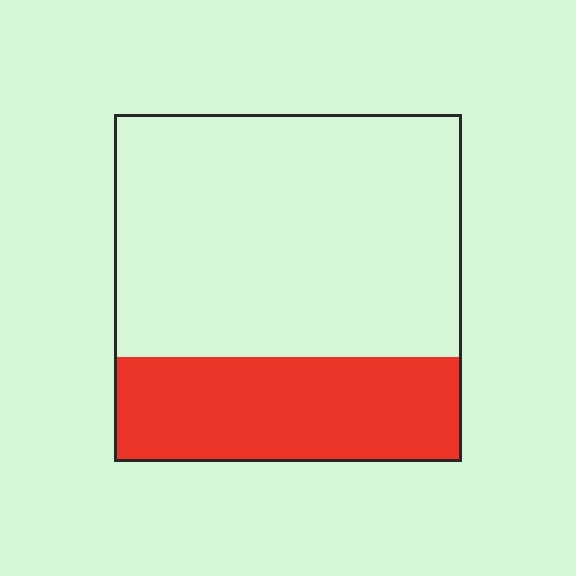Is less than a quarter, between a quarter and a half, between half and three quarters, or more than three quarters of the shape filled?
Between a quarter and a half.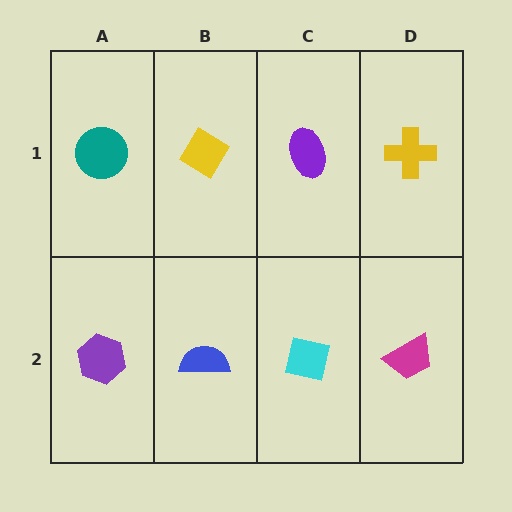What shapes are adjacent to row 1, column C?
A cyan square (row 2, column C), a yellow diamond (row 1, column B), a yellow cross (row 1, column D).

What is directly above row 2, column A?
A teal circle.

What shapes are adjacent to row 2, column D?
A yellow cross (row 1, column D), a cyan square (row 2, column C).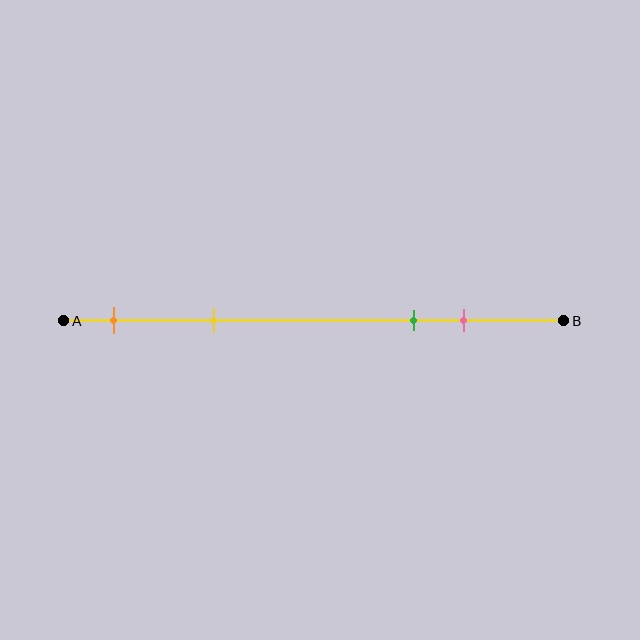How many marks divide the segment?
There are 4 marks dividing the segment.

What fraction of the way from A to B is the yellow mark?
The yellow mark is approximately 30% (0.3) of the way from A to B.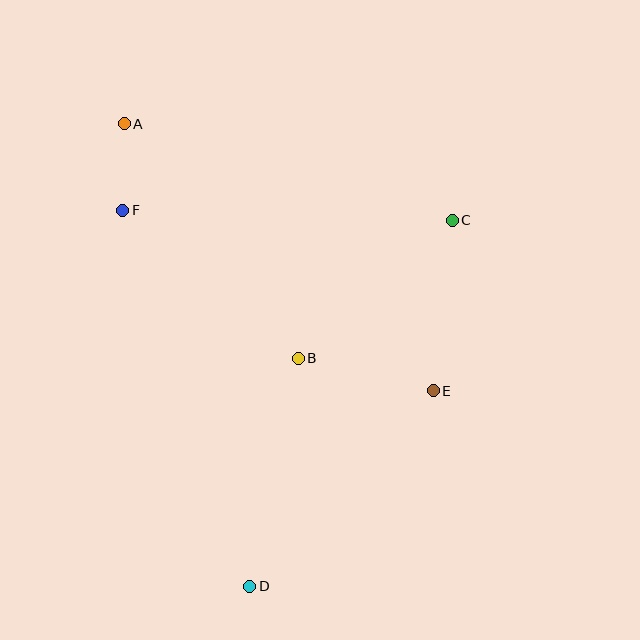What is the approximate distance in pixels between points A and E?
The distance between A and E is approximately 408 pixels.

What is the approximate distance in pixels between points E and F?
The distance between E and F is approximately 359 pixels.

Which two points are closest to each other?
Points A and F are closest to each other.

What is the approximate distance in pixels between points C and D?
The distance between C and D is approximately 418 pixels.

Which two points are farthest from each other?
Points A and D are farthest from each other.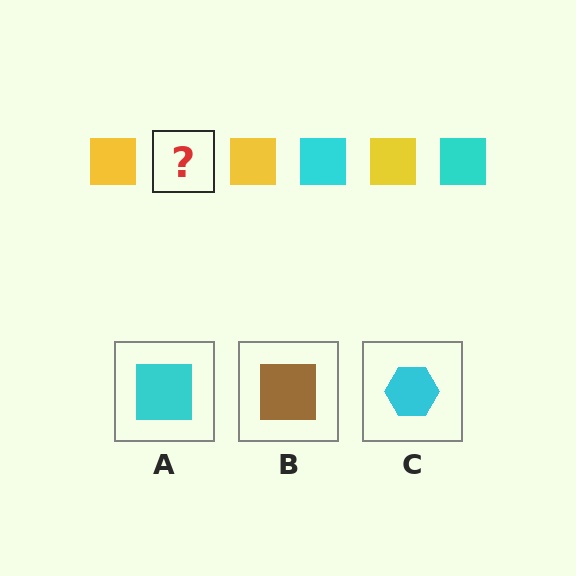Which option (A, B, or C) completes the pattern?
A.